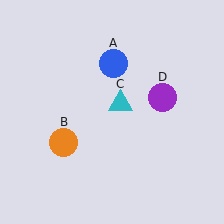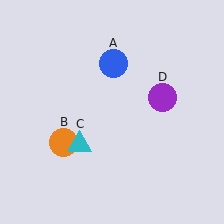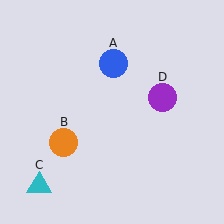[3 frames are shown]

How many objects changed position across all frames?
1 object changed position: cyan triangle (object C).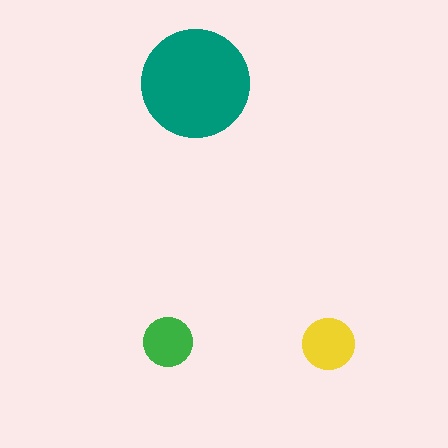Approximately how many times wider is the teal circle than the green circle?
About 2 times wider.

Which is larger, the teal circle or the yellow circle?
The teal one.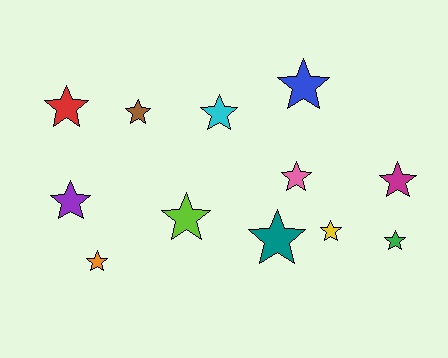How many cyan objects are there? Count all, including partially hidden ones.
There is 1 cyan object.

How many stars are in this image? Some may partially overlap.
There are 12 stars.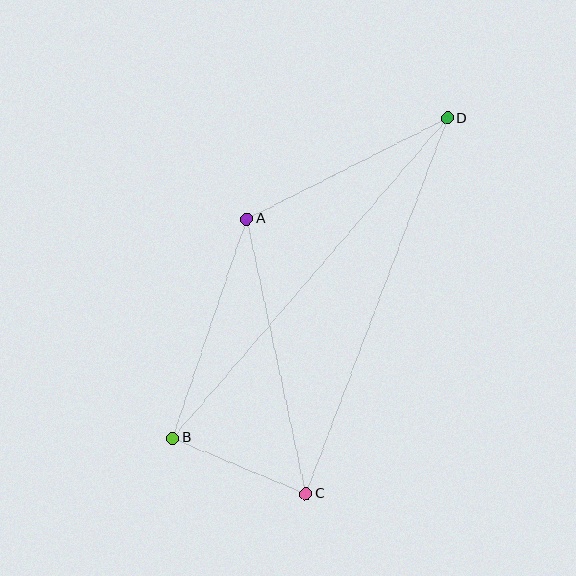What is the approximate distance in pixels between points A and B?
The distance between A and B is approximately 231 pixels.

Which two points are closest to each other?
Points B and C are closest to each other.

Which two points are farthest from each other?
Points B and D are farthest from each other.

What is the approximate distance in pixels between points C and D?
The distance between C and D is approximately 401 pixels.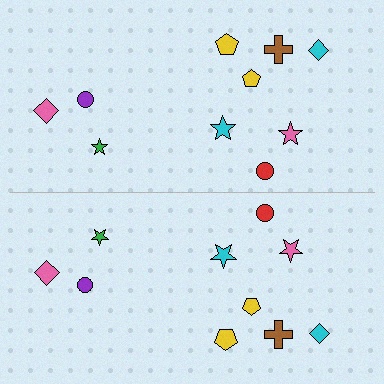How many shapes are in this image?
There are 20 shapes in this image.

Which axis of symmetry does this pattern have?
The pattern has a horizontal axis of symmetry running through the center of the image.